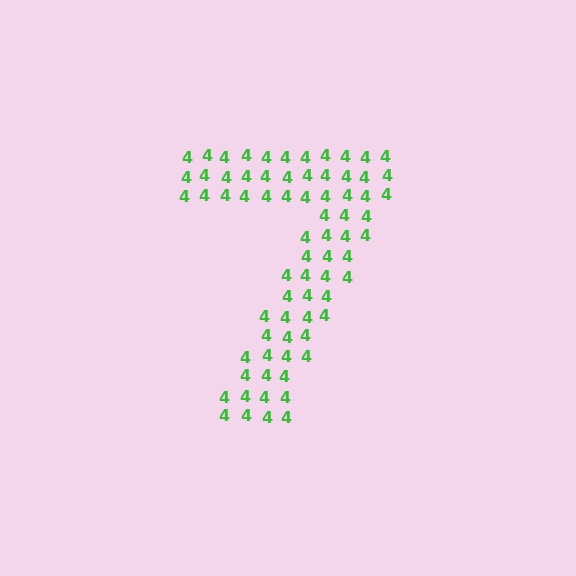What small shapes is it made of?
It is made of small digit 4's.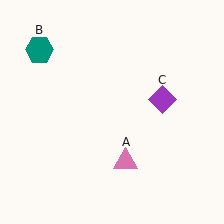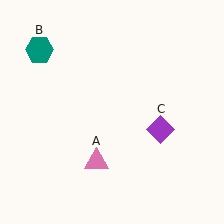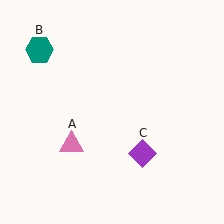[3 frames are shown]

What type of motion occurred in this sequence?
The pink triangle (object A), purple diamond (object C) rotated clockwise around the center of the scene.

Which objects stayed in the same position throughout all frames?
Teal hexagon (object B) remained stationary.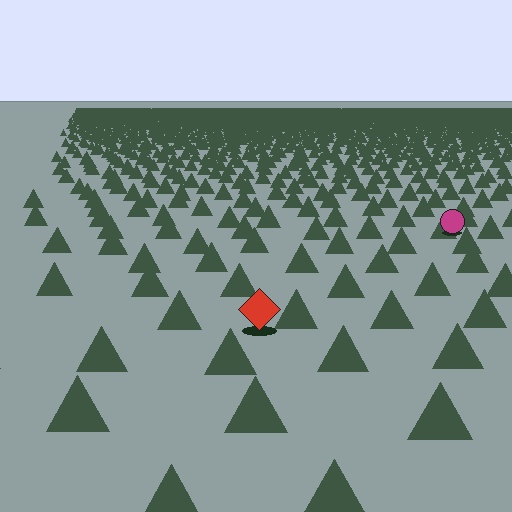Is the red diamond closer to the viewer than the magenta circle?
Yes. The red diamond is closer — you can tell from the texture gradient: the ground texture is coarser near it.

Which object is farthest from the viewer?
The magenta circle is farthest from the viewer. It appears smaller and the ground texture around it is denser.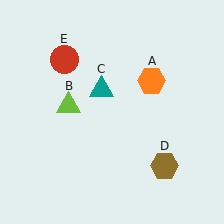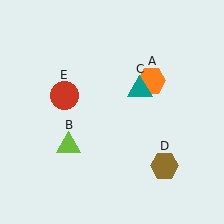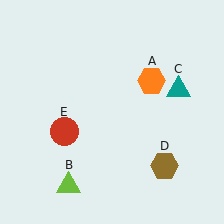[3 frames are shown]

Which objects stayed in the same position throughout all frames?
Orange hexagon (object A) and brown hexagon (object D) remained stationary.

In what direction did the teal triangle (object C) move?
The teal triangle (object C) moved right.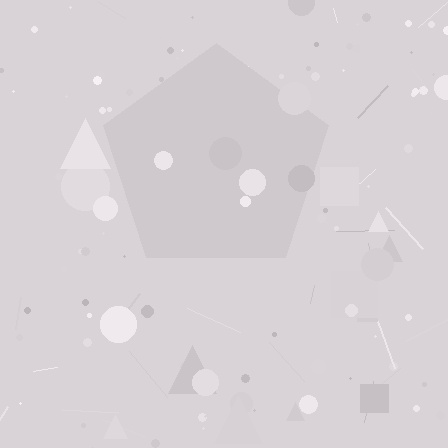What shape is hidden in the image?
A pentagon is hidden in the image.